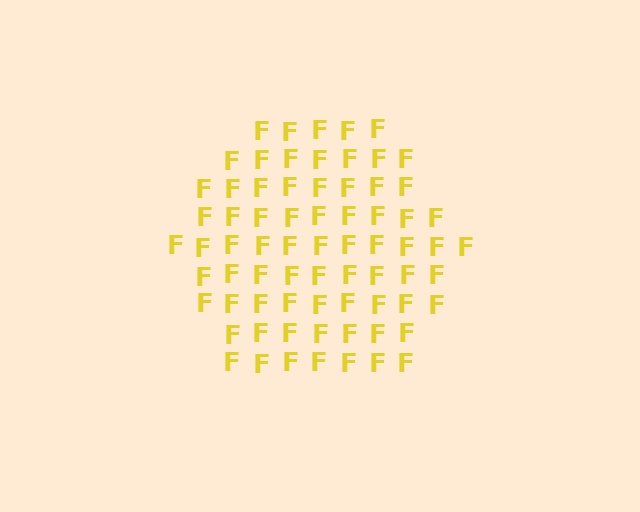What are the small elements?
The small elements are letter F's.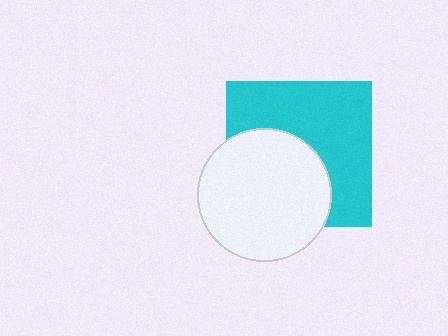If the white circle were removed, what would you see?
You would see the complete cyan square.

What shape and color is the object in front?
The object in front is a white circle.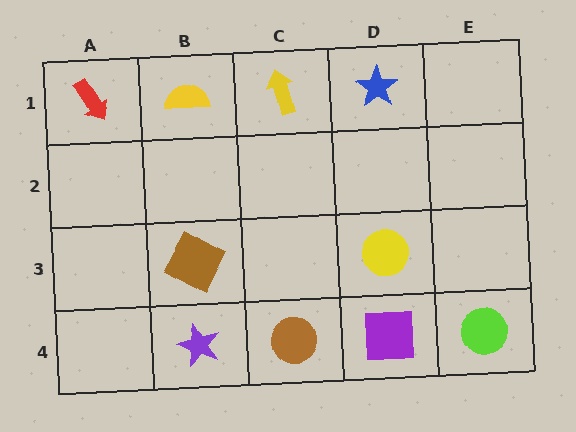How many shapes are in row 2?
0 shapes.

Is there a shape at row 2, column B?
No, that cell is empty.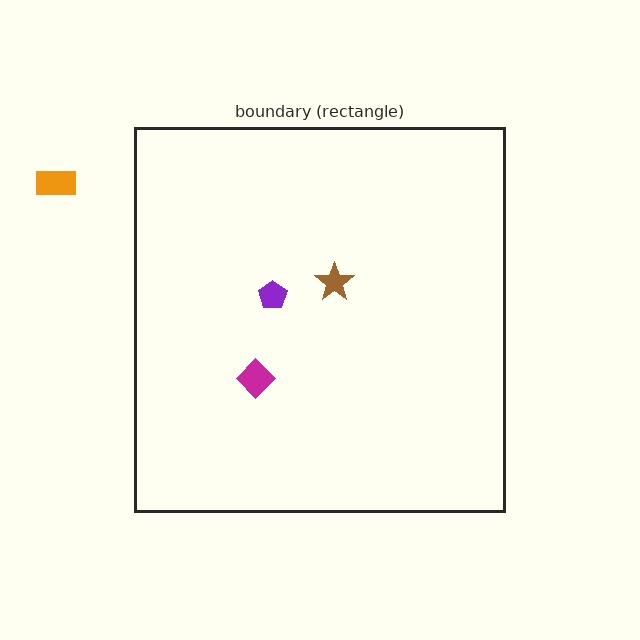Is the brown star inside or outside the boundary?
Inside.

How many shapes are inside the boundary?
3 inside, 1 outside.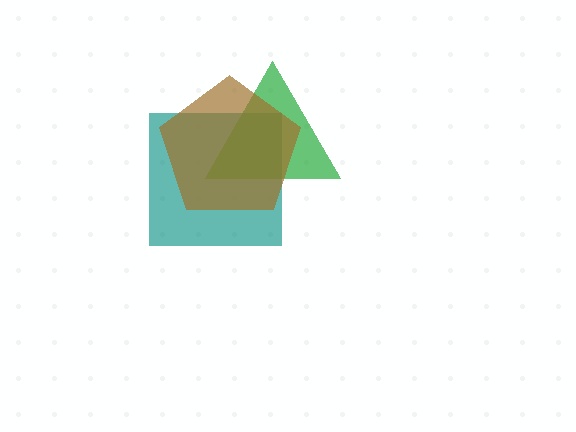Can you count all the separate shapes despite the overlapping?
Yes, there are 3 separate shapes.